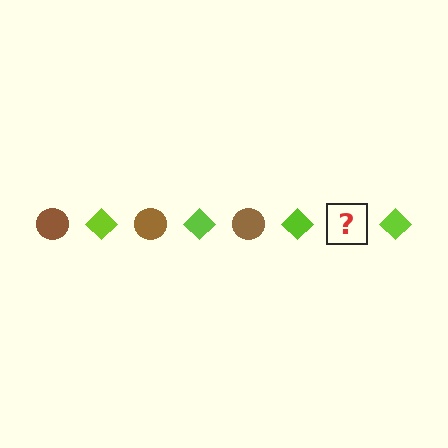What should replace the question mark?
The question mark should be replaced with a brown circle.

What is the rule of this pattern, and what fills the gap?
The rule is that the pattern alternates between brown circle and lime diamond. The gap should be filled with a brown circle.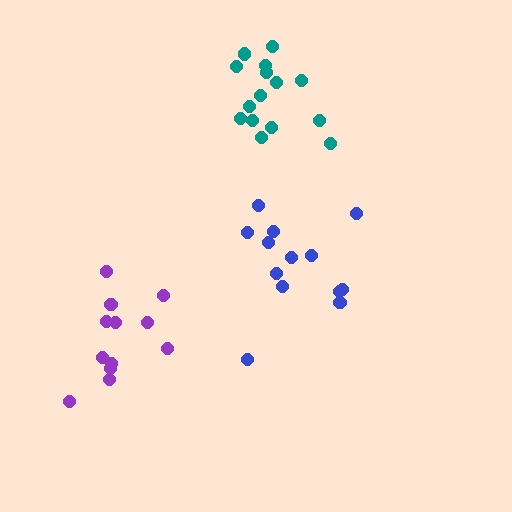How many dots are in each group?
Group 1: 13 dots, Group 2: 13 dots, Group 3: 15 dots (41 total).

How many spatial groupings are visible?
There are 3 spatial groupings.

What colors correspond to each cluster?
The clusters are colored: purple, blue, teal.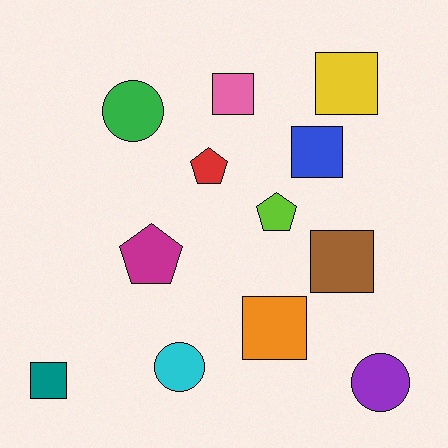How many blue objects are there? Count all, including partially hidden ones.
There is 1 blue object.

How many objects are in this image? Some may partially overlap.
There are 12 objects.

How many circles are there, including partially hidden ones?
There are 3 circles.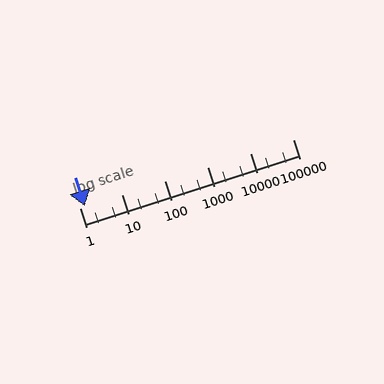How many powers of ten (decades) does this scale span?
The scale spans 5 decades, from 1 to 100000.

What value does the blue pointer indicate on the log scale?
The pointer indicates approximately 1.3.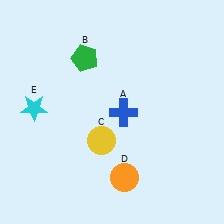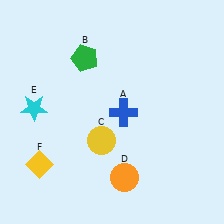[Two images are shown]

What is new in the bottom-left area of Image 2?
A yellow diamond (F) was added in the bottom-left area of Image 2.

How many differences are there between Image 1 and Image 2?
There is 1 difference between the two images.